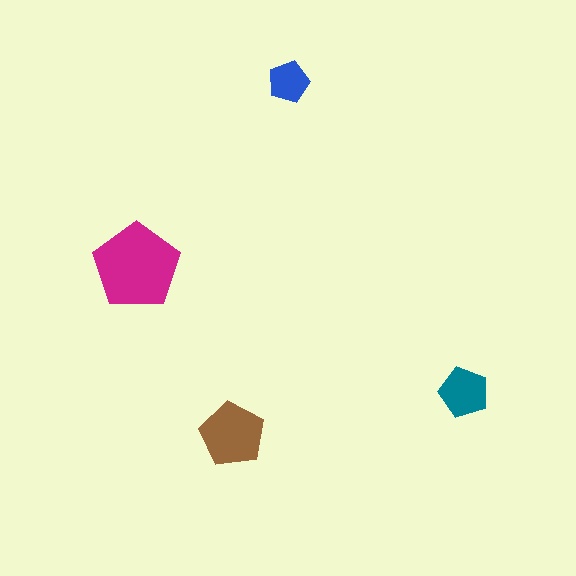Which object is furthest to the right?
The teal pentagon is rightmost.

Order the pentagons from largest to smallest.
the magenta one, the brown one, the teal one, the blue one.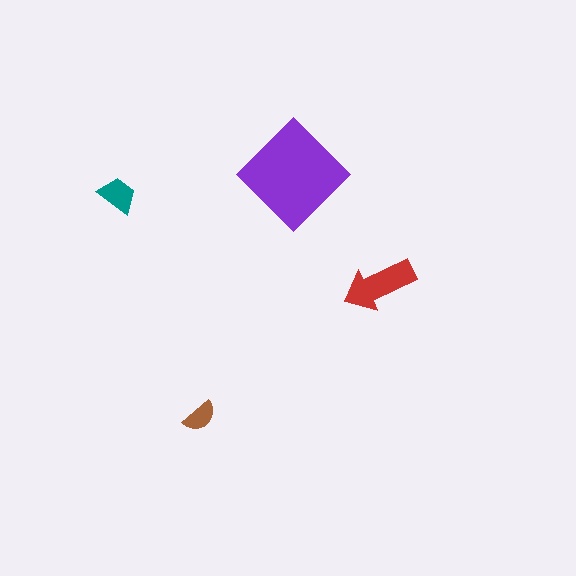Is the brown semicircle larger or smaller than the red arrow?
Smaller.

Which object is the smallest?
The brown semicircle.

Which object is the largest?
The purple diamond.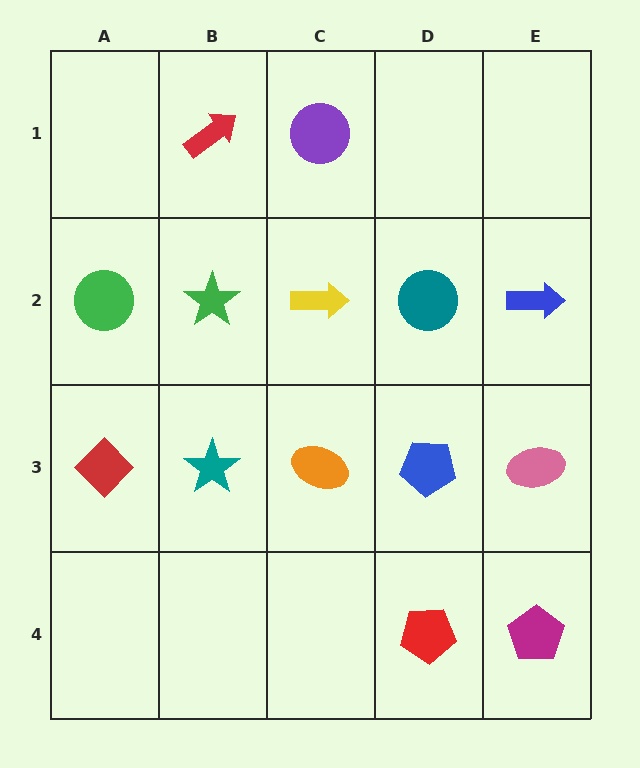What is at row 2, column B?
A green star.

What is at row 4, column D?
A red pentagon.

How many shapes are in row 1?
2 shapes.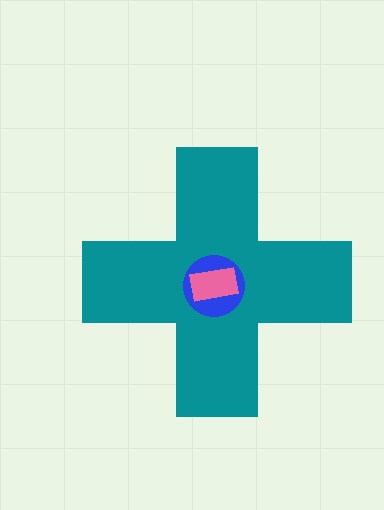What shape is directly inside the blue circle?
The pink rectangle.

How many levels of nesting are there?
3.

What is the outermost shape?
The teal cross.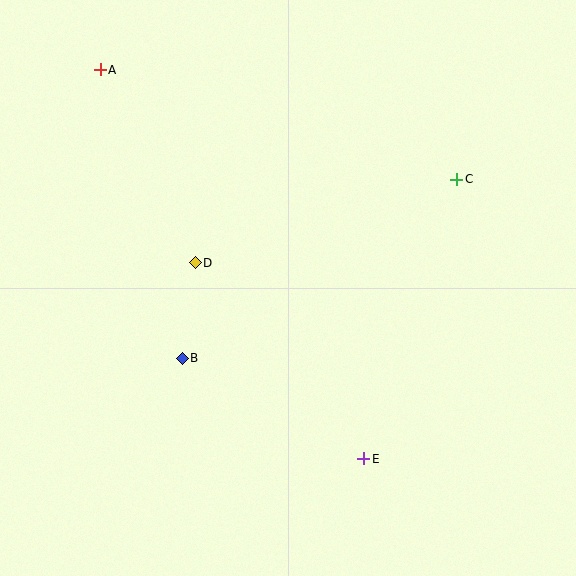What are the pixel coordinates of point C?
Point C is at (457, 179).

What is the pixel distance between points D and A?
The distance between D and A is 215 pixels.